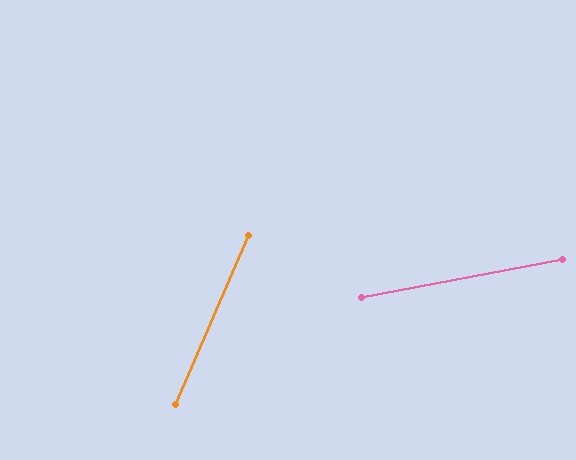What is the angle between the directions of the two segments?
Approximately 56 degrees.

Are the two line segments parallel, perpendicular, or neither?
Neither parallel nor perpendicular — they differ by about 56°.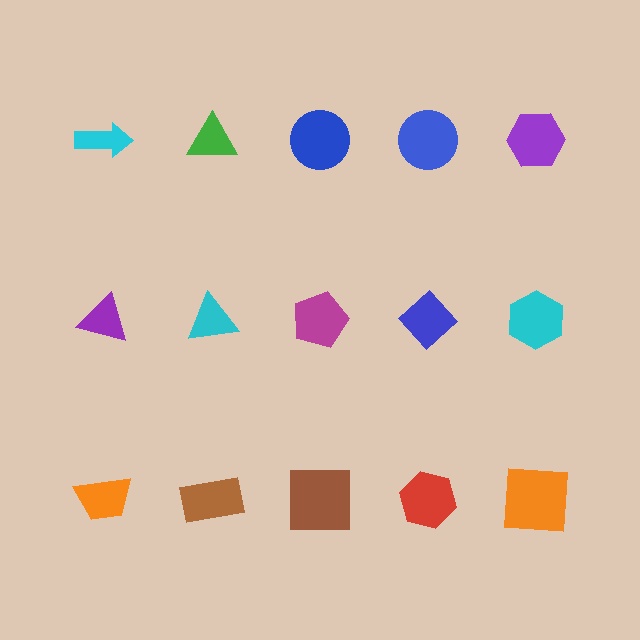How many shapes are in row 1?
5 shapes.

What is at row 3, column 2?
A brown rectangle.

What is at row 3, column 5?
An orange square.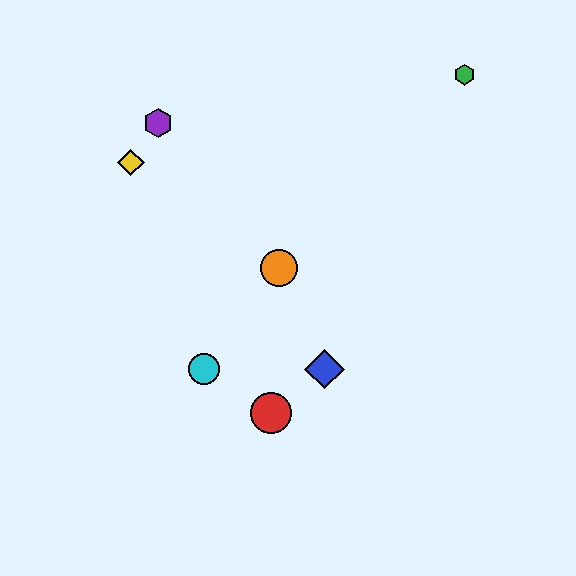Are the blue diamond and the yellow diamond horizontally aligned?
No, the blue diamond is at y≈369 and the yellow diamond is at y≈162.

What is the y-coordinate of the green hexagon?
The green hexagon is at y≈75.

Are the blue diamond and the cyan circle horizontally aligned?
Yes, both are at y≈369.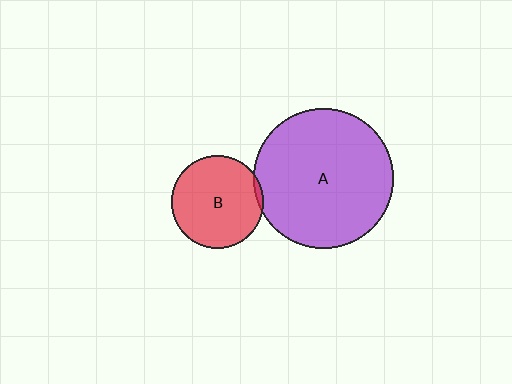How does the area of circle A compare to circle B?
Approximately 2.3 times.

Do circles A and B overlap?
Yes.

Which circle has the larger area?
Circle A (purple).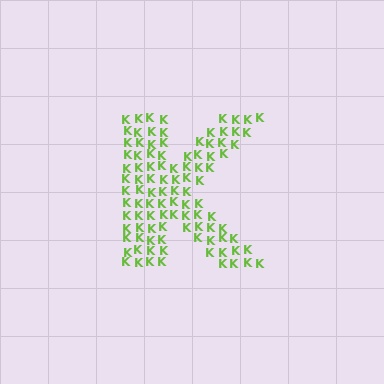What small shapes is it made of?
It is made of small letter K's.